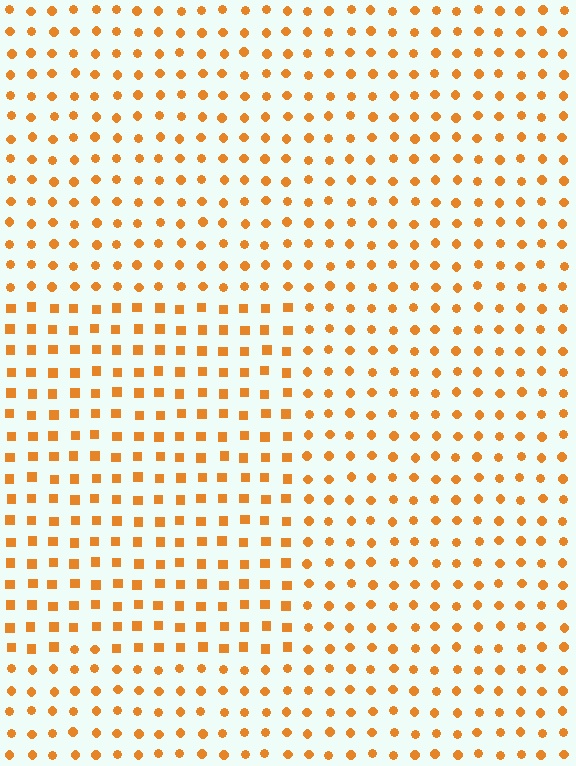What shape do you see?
I see a rectangle.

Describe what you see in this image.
The image is filled with small orange elements arranged in a uniform grid. A rectangle-shaped region contains squares, while the surrounding area contains circles. The boundary is defined purely by the change in element shape.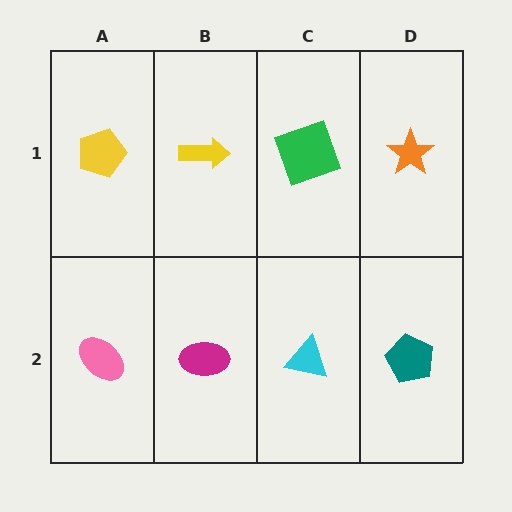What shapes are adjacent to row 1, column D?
A teal pentagon (row 2, column D), a green square (row 1, column C).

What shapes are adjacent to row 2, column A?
A yellow pentagon (row 1, column A), a magenta ellipse (row 2, column B).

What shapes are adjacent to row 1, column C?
A cyan triangle (row 2, column C), a yellow arrow (row 1, column B), an orange star (row 1, column D).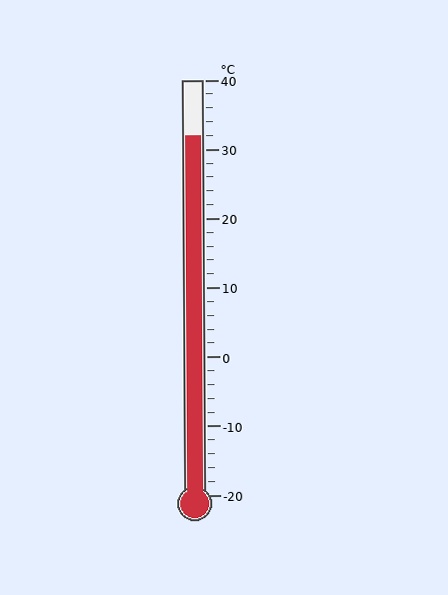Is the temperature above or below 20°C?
The temperature is above 20°C.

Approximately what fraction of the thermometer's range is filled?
The thermometer is filled to approximately 85% of its range.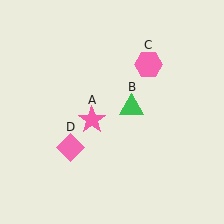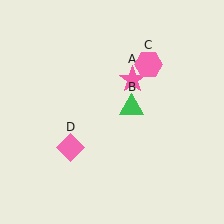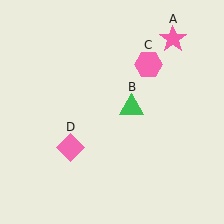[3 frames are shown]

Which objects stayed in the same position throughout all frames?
Green triangle (object B) and pink hexagon (object C) and pink diamond (object D) remained stationary.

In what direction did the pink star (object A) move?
The pink star (object A) moved up and to the right.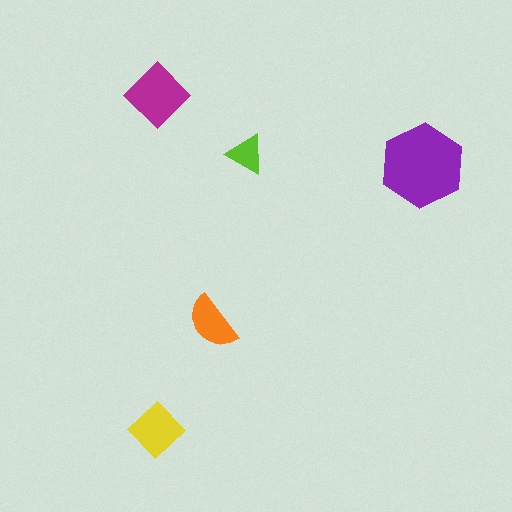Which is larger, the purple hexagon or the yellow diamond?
The purple hexagon.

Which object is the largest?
The purple hexagon.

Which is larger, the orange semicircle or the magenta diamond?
The magenta diamond.